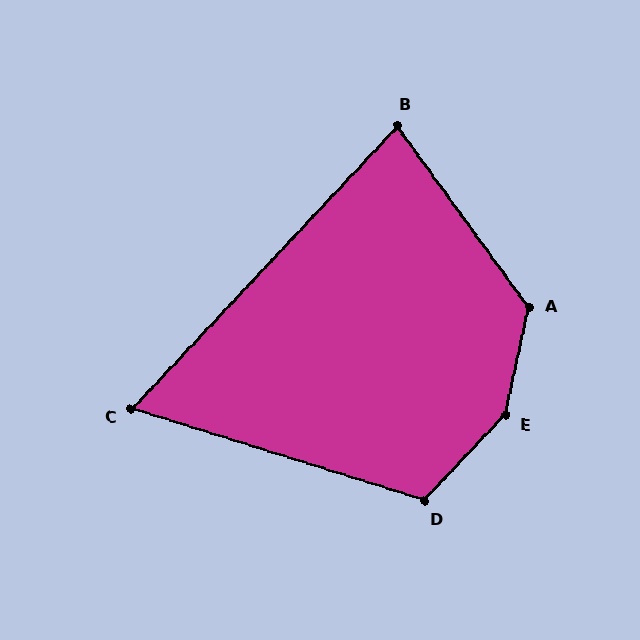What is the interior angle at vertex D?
Approximately 116 degrees (obtuse).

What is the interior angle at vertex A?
Approximately 132 degrees (obtuse).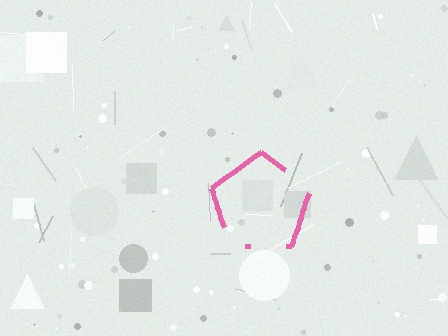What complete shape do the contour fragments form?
The contour fragments form a pentagon.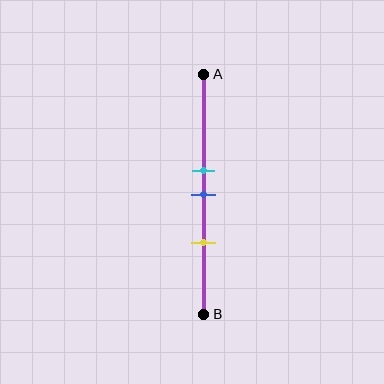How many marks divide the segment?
There are 3 marks dividing the segment.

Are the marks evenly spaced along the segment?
Yes, the marks are approximately evenly spaced.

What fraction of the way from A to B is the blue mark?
The blue mark is approximately 50% (0.5) of the way from A to B.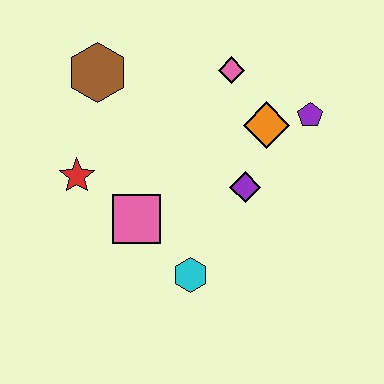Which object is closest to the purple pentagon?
The orange diamond is closest to the purple pentagon.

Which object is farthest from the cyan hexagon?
The brown hexagon is farthest from the cyan hexagon.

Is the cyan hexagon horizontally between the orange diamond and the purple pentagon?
No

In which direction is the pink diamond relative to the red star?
The pink diamond is to the right of the red star.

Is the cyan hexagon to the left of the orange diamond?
Yes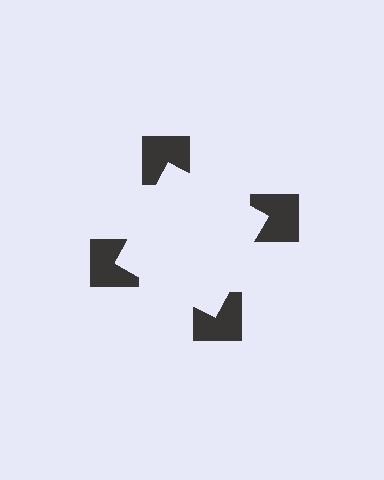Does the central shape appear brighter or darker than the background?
It typically appears slightly brighter than the background, even though no actual brightness change is drawn.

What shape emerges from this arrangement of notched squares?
An illusory square — its edges are inferred from the aligned wedge cuts in the notched squares, not physically drawn.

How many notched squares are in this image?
There are 4 — one at each vertex of the illusory square.